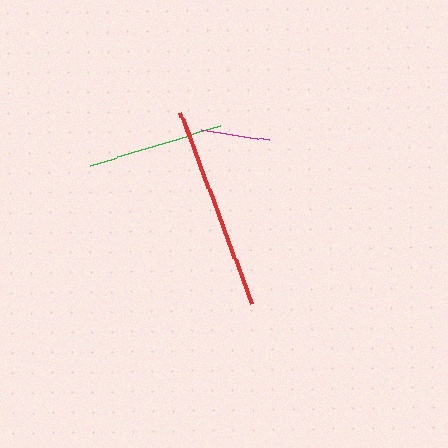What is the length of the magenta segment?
The magenta segment is approximately 69 pixels long.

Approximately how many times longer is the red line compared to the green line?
The red line is approximately 1.5 times the length of the green line.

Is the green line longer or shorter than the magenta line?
The green line is longer than the magenta line.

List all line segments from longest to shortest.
From longest to shortest: red, green, magenta.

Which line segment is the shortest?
The magenta line is the shortest at approximately 69 pixels.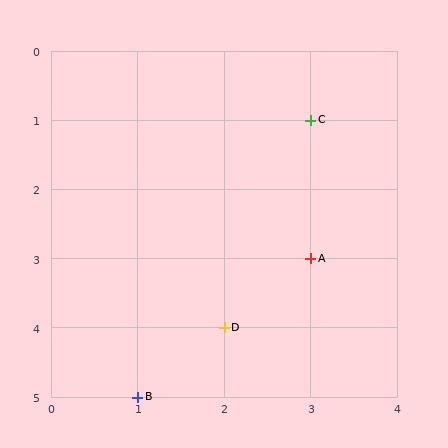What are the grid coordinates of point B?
Point B is at grid coordinates (1, 5).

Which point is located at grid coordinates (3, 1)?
Point C is at (3, 1).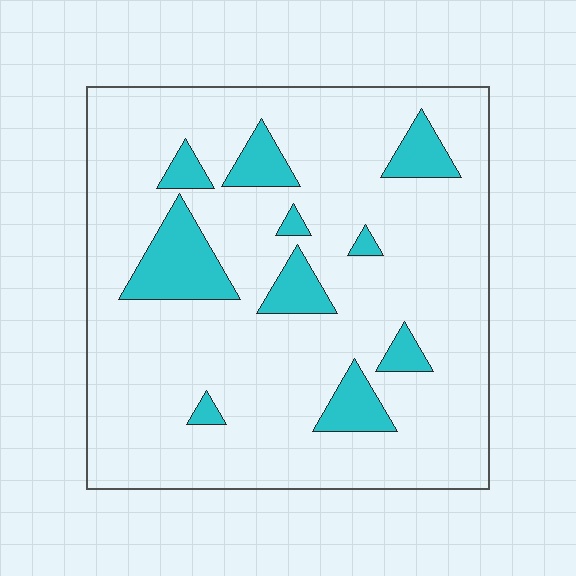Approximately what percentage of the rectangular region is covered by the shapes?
Approximately 15%.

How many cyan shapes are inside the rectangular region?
10.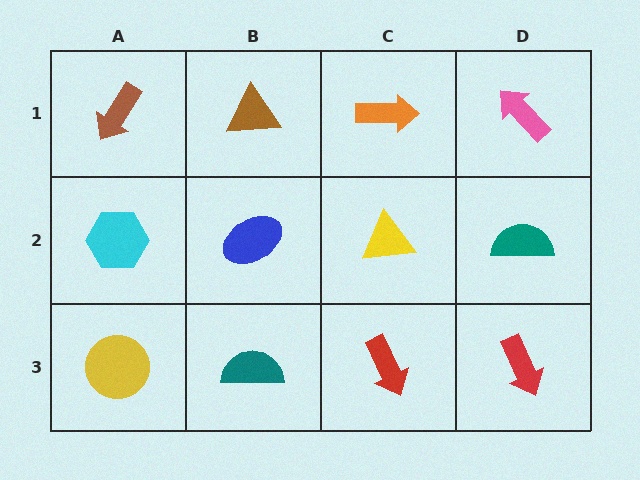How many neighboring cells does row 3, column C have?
3.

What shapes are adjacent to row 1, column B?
A blue ellipse (row 2, column B), a brown arrow (row 1, column A), an orange arrow (row 1, column C).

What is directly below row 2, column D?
A red arrow.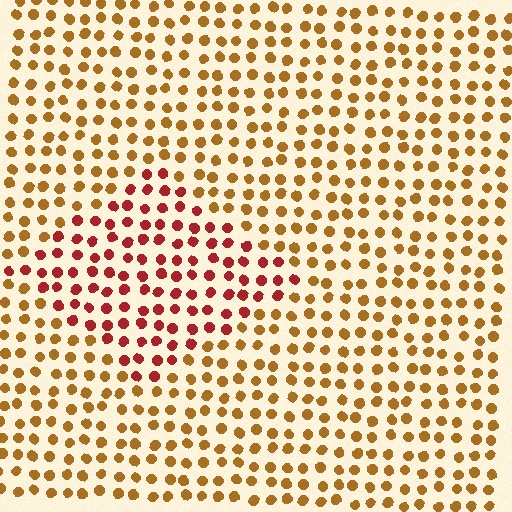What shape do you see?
I see a diamond.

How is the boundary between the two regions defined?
The boundary is defined purely by a slight shift in hue (about 38 degrees). Spacing, size, and orientation are identical on both sides.